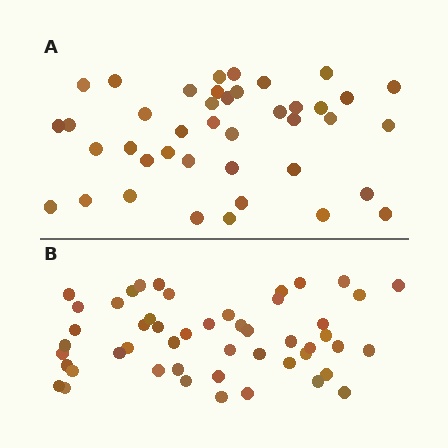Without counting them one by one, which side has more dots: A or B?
Region B (the bottom region) has more dots.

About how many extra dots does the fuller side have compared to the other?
Region B has roughly 8 or so more dots than region A.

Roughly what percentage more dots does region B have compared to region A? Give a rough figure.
About 20% more.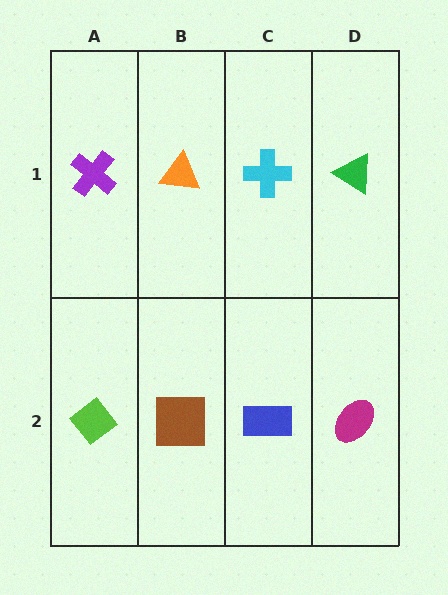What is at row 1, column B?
An orange triangle.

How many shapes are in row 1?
4 shapes.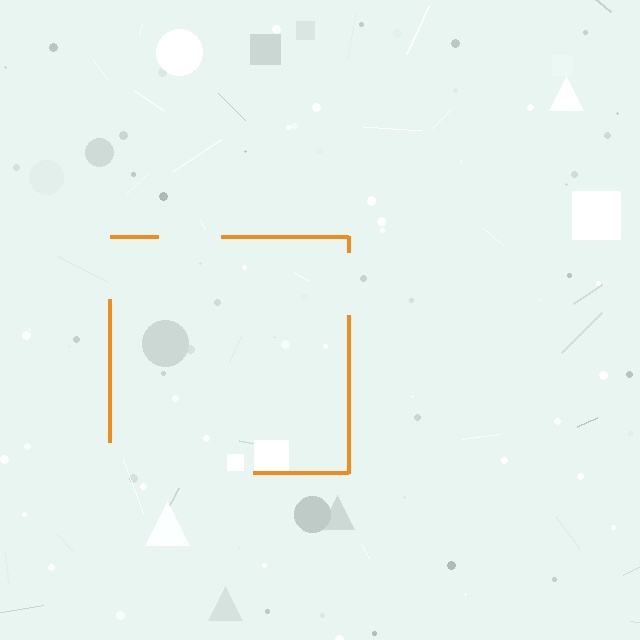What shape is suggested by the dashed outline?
The dashed outline suggests a square.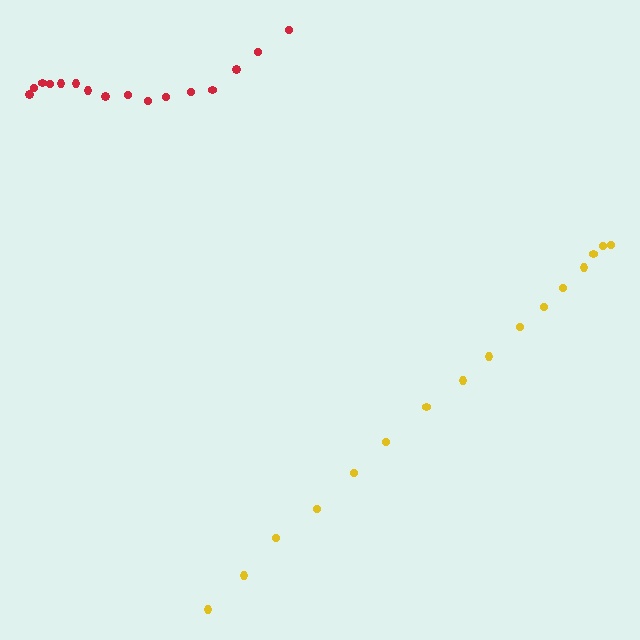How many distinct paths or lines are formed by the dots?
There are 2 distinct paths.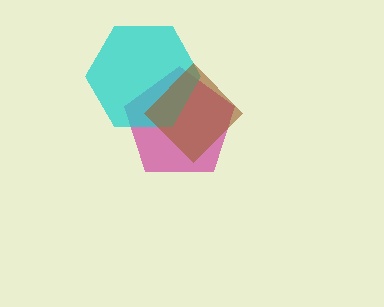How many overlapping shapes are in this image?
There are 3 overlapping shapes in the image.